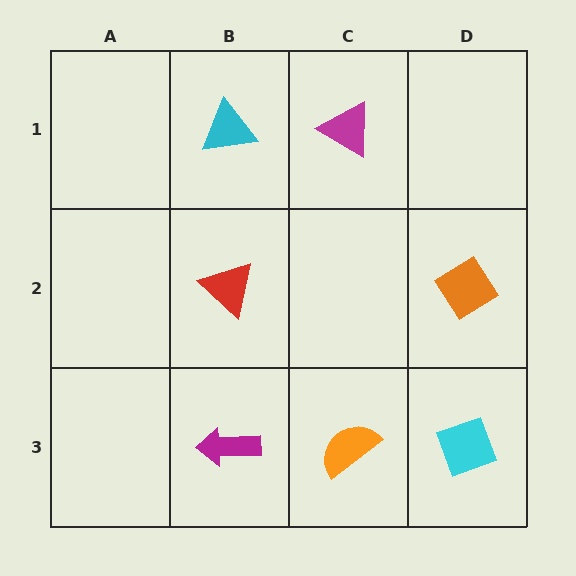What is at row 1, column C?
A magenta triangle.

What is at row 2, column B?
A red triangle.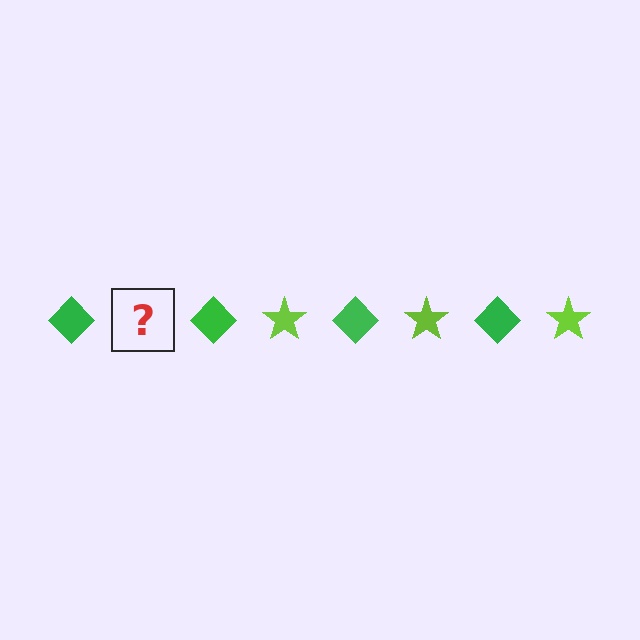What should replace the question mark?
The question mark should be replaced with a lime star.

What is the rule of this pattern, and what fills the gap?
The rule is that the pattern alternates between green diamond and lime star. The gap should be filled with a lime star.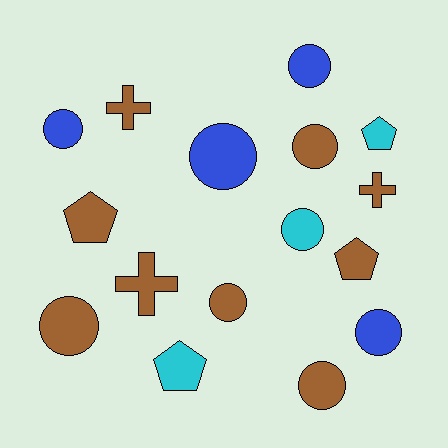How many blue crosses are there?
There are no blue crosses.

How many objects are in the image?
There are 16 objects.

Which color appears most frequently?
Brown, with 9 objects.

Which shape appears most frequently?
Circle, with 9 objects.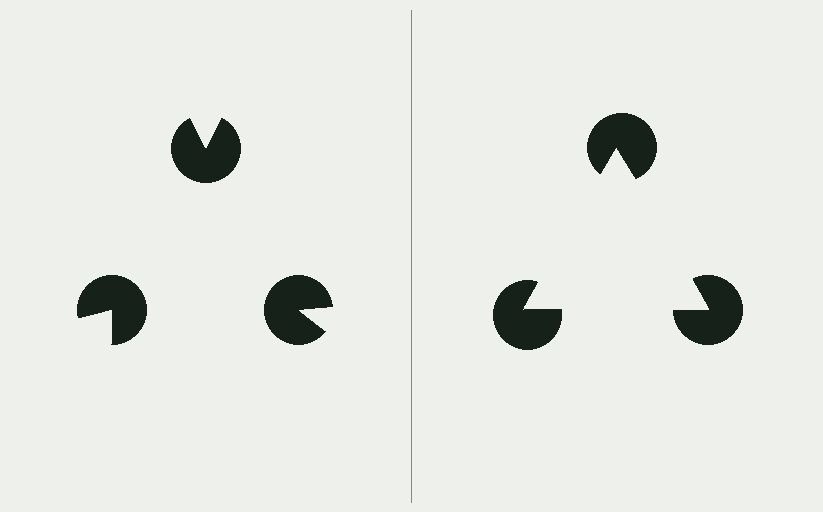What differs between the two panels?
The pac-man discs are positioned identically on both sides; only the wedge orientations differ. On the right they align to a triangle; on the left they are misaligned.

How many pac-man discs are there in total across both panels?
6 — 3 on each side.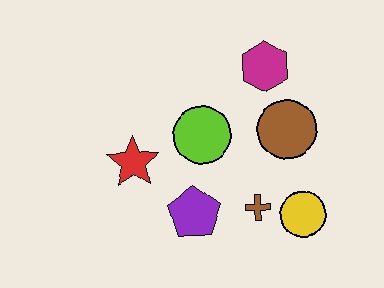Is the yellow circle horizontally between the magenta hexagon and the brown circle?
No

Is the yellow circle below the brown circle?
Yes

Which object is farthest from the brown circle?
The red star is farthest from the brown circle.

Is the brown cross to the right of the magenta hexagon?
No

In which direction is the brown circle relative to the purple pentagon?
The brown circle is to the right of the purple pentagon.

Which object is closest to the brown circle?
The magenta hexagon is closest to the brown circle.